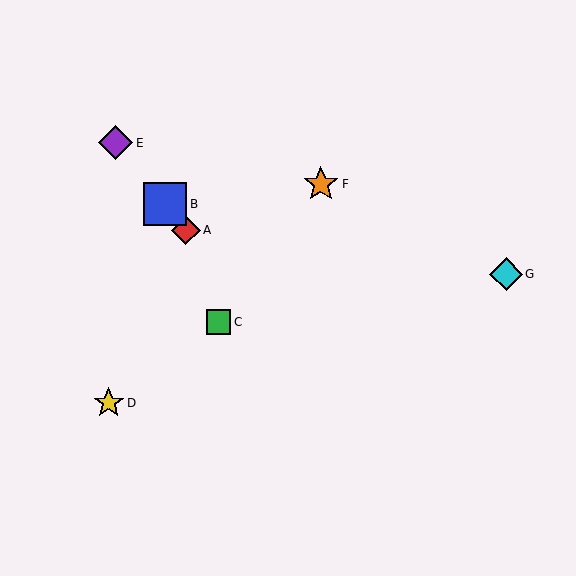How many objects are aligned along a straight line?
3 objects (A, B, E) are aligned along a straight line.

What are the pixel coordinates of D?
Object D is at (109, 403).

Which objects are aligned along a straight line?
Objects A, B, E are aligned along a straight line.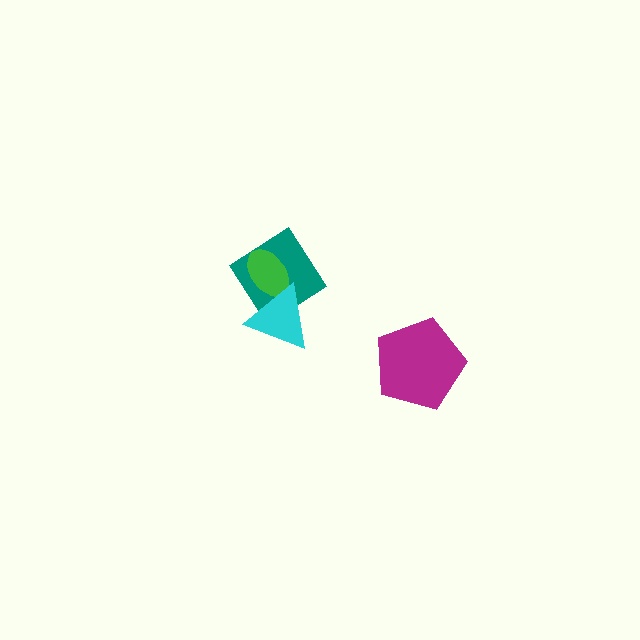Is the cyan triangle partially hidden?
No, no other shape covers it.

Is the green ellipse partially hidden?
Yes, it is partially covered by another shape.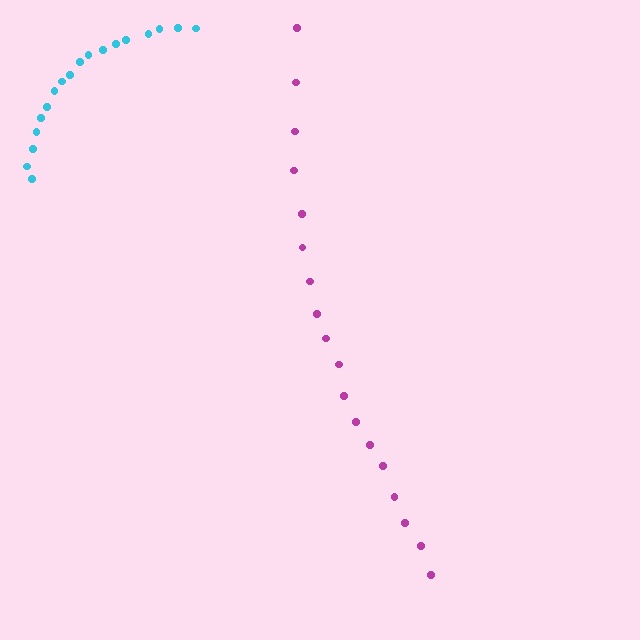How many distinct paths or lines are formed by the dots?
There are 2 distinct paths.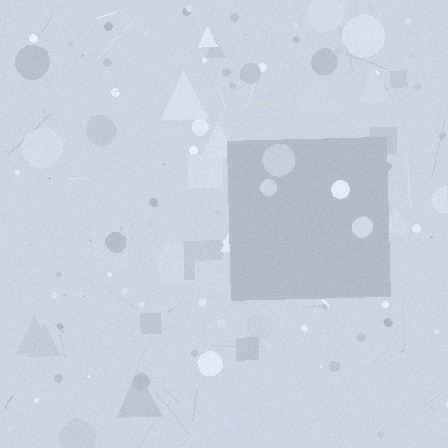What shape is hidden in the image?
A square is hidden in the image.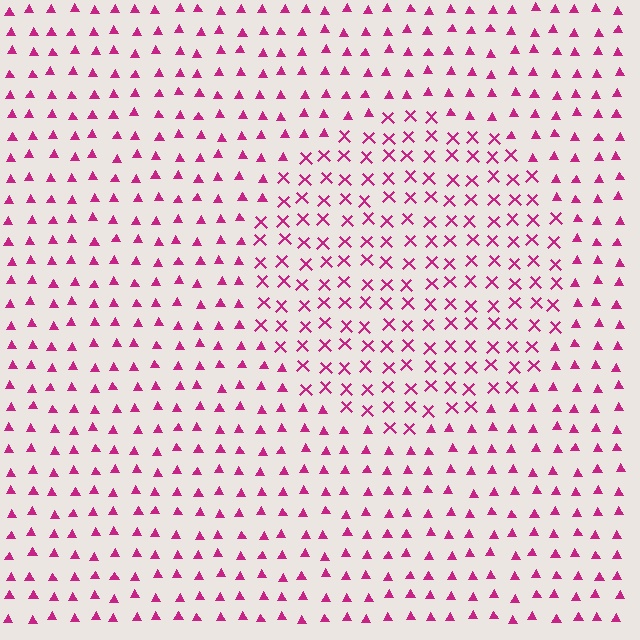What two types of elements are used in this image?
The image uses X marks inside the circle region and triangles outside it.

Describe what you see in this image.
The image is filled with small magenta elements arranged in a uniform grid. A circle-shaped region contains X marks, while the surrounding area contains triangles. The boundary is defined purely by the change in element shape.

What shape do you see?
I see a circle.